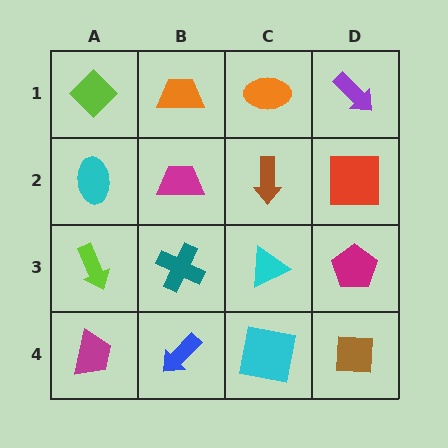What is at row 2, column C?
A brown arrow.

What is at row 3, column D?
A magenta pentagon.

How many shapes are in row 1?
4 shapes.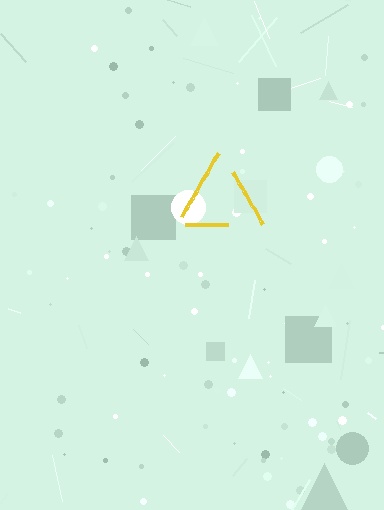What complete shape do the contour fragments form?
The contour fragments form a triangle.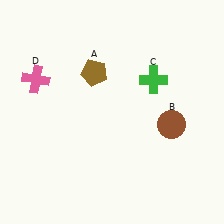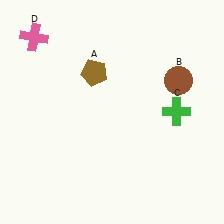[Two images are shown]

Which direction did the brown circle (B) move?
The brown circle (B) moved up.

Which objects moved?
The objects that moved are: the brown circle (B), the green cross (C), the pink cross (D).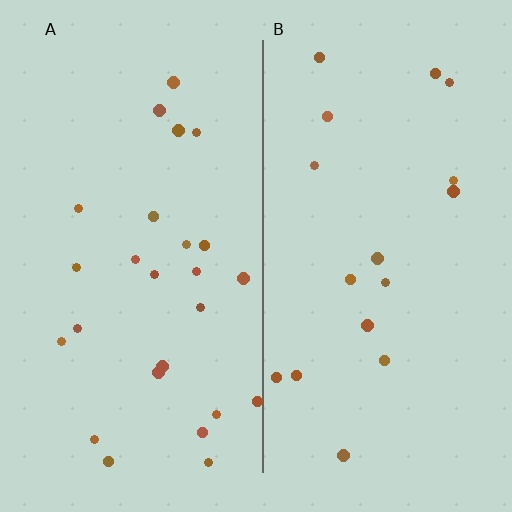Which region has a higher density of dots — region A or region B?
A (the left).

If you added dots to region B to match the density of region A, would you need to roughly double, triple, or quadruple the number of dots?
Approximately double.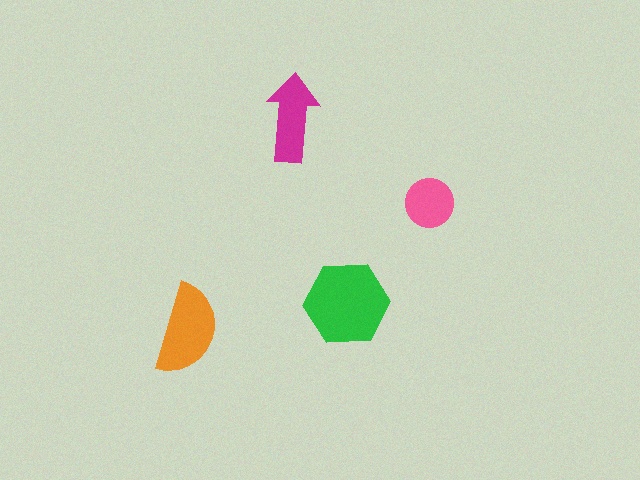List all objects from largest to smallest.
The green hexagon, the orange semicircle, the magenta arrow, the pink circle.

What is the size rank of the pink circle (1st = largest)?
4th.